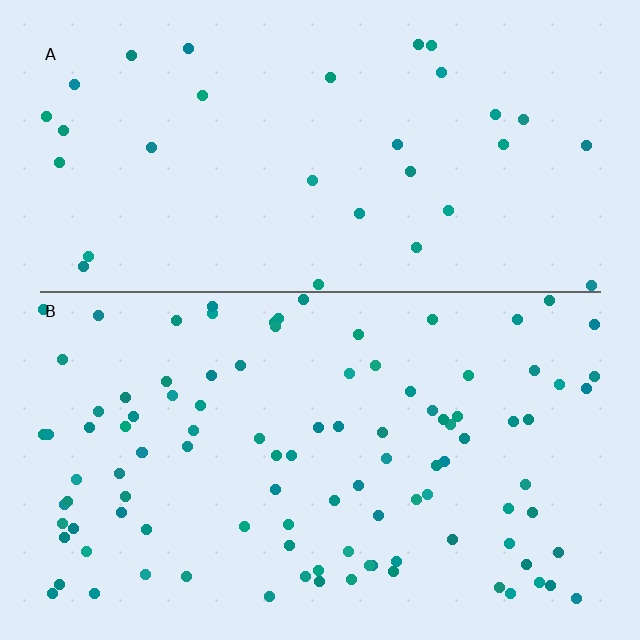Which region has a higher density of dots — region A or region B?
B (the bottom).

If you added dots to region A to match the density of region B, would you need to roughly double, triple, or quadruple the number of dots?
Approximately triple.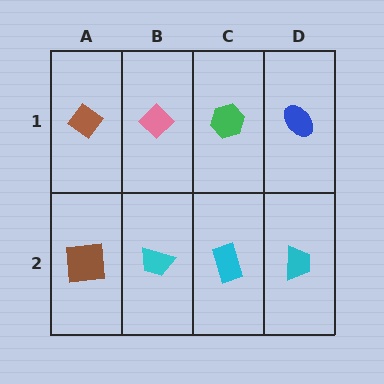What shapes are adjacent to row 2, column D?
A blue ellipse (row 1, column D), a cyan rectangle (row 2, column C).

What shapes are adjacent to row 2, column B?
A pink diamond (row 1, column B), a brown square (row 2, column A), a cyan rectangle (row 2, column C).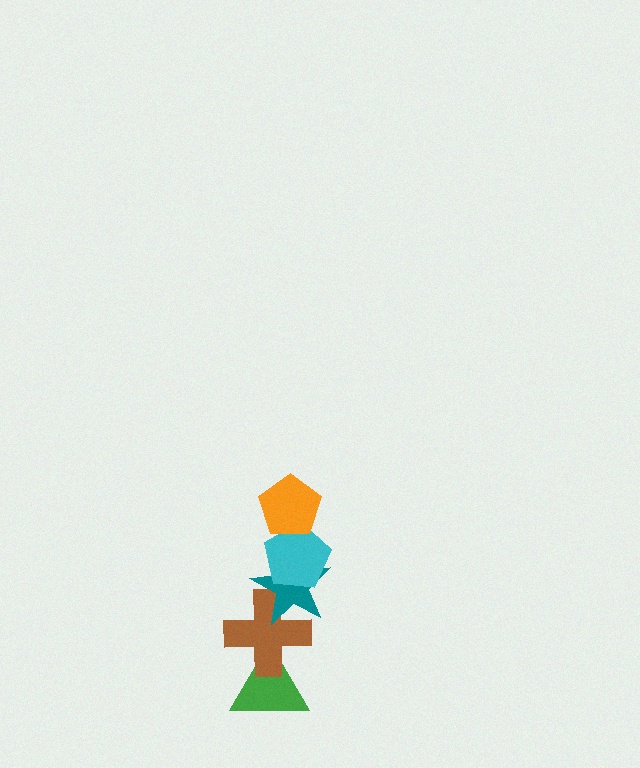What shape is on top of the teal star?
The cyan pentagon is on top of the teal star.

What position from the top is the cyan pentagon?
The cyan pentagon is 2nd from the top.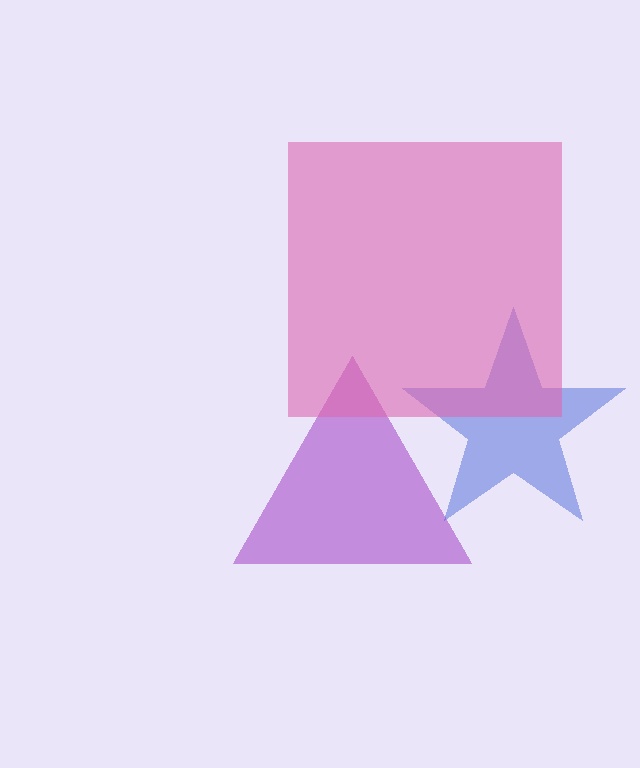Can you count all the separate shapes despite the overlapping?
Yes, there are 3 separate shapes.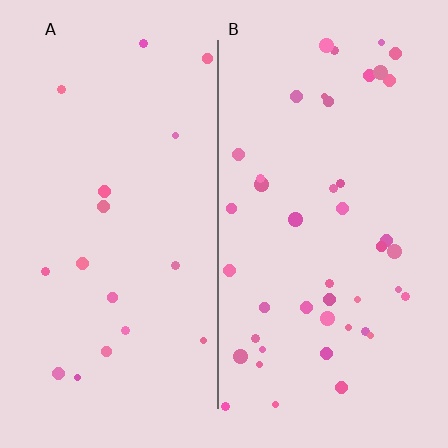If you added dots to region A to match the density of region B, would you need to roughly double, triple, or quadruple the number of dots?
Approximately triple.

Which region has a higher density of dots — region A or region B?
B (the right).